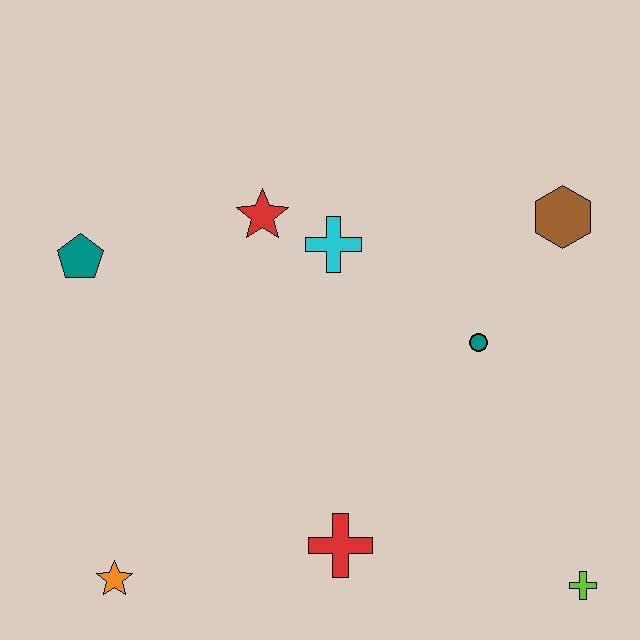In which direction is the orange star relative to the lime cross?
The orange star is to the left of the lime cross.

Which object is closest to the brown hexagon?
The teal circle is closest to the brown hexagon.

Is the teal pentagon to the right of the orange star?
No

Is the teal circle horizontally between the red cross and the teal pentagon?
No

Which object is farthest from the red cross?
The brown hexagon is farthest from the red cross.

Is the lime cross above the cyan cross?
No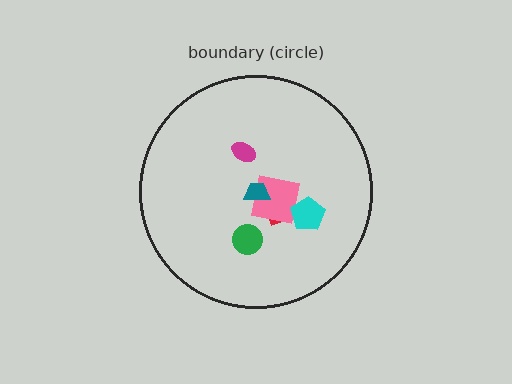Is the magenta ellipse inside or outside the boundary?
Inside.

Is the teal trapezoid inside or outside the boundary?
Inside.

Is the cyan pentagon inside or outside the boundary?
Inside.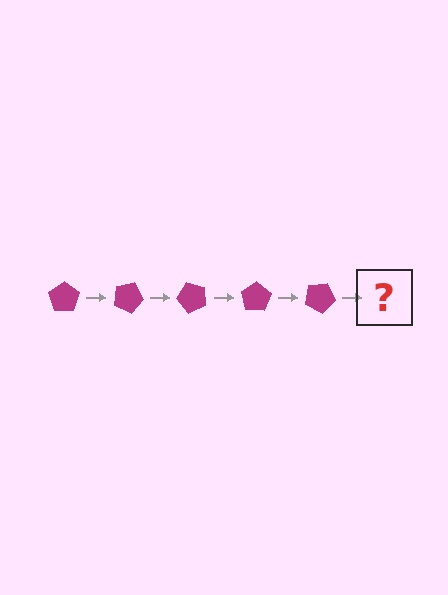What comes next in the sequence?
The next element should be a magenta pentagon rotated 125 degrees.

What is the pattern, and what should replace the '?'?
The pattern is that the pentagon rotates 25 degrees each step. The '?' should be a magenta pentagon rotated 125 degrees.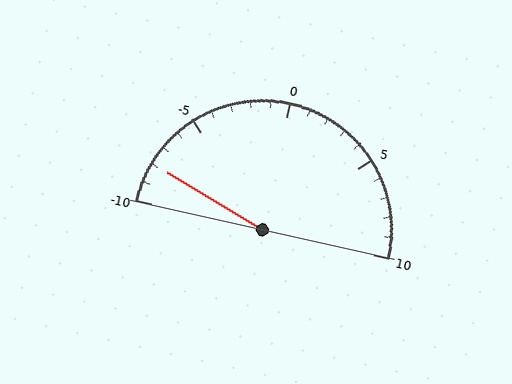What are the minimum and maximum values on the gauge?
The gauge ranges from -10 to 10.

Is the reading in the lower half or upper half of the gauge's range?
The reading is in the lower half of the range (-10 to 10).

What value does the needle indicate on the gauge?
The needle indicates approximately -8.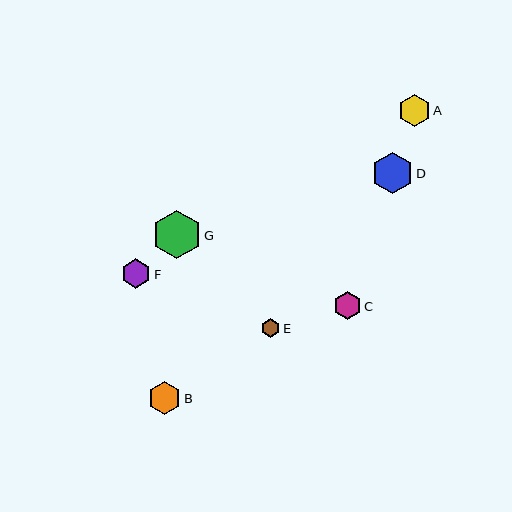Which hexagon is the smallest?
Hexagon E is the smallest with a size of approximately 19 pixels.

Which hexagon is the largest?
Hexagon G is the largest with a size of approximately 49 pixels.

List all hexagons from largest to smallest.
From largest to smallest: G, D, B, A, F, C, E.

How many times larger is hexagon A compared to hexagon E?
Hexagon A is approximately 1.7 times the size of hexagon E.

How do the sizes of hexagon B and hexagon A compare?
Hexagon B and hexagon A are approximately the same size.